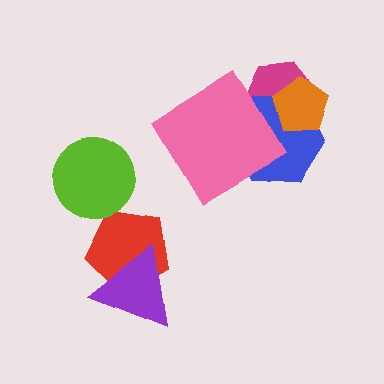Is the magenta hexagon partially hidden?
Yes, it is partially covered by another shape.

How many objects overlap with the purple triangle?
1 object overlaps with the purple triangle.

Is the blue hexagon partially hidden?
Yes, it is partially covered by another shape.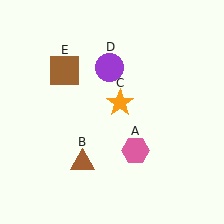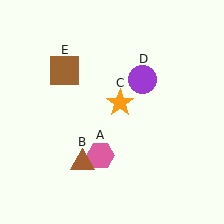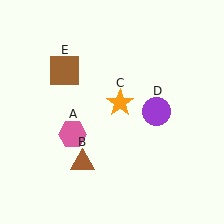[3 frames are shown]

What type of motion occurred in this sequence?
The pink hexagon (object A), purple circle (object D) rotated clockwise around the center of the scene.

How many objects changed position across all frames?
2 objects changed position: pink hexagon (object A), purple circle (object D).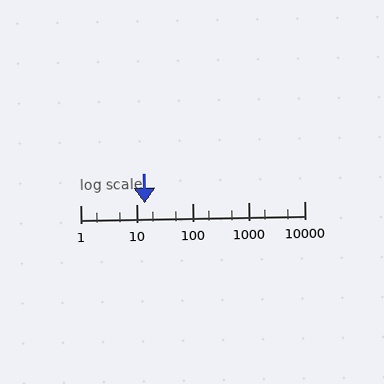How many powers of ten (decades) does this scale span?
The scale spans 4 decades, from 1 to 10000.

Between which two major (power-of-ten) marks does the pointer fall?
The pointer is between 10 and 100.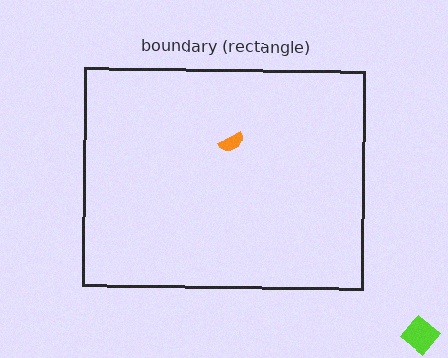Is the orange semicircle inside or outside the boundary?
Inside.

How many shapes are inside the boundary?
1 inside, 1 outside.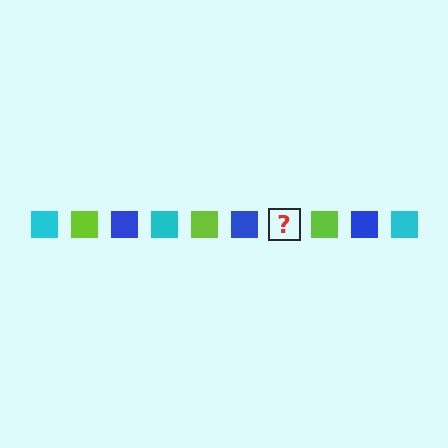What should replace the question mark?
The question mark should be replaced with a cyan square.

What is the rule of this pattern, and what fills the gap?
The rule is that the pattern cycles through cyan, lime, blue squares. The gap should be filled with a cyan square.